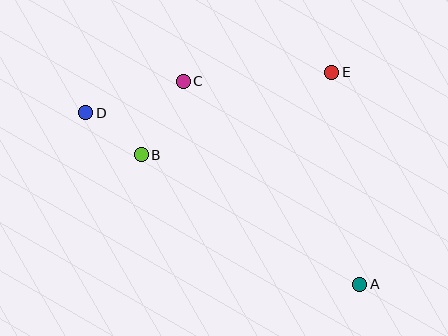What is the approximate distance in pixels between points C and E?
The distance between C and E is approximately 148 pixels.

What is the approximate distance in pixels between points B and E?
The distance between B and E is approximately 207 pixels.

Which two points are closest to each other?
Points B and D are closest to each other.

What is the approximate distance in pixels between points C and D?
The distance between C and D is approximately 103 pixels.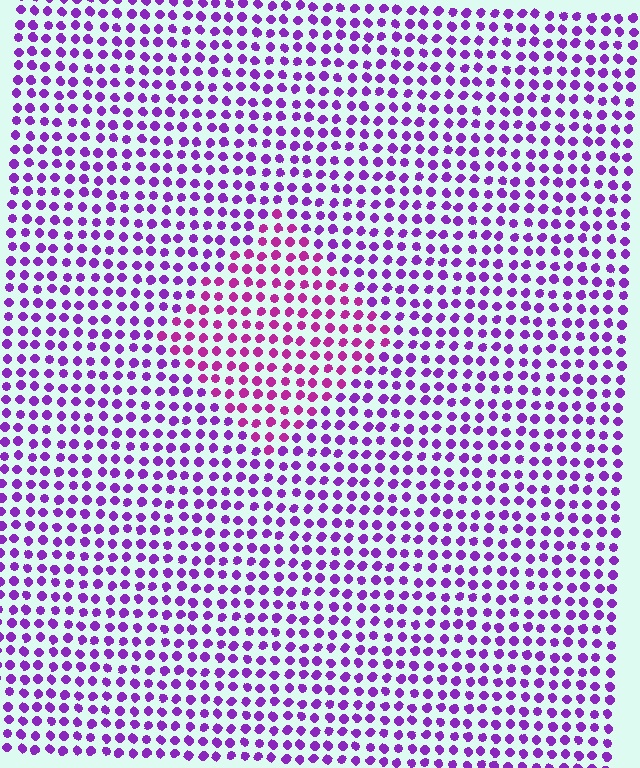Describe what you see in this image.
The image is filled with small purple elements in a uniform arrangement. A diamond-shaped region is visible where the elements are tinted to a slightly different hue, forming a subtle color boundary.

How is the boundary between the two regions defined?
The boundary is defined purely by a slight shift in hue (about 32 degrees). Spacing, size, and orientation are identical on both sides.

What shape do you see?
I see a diamond.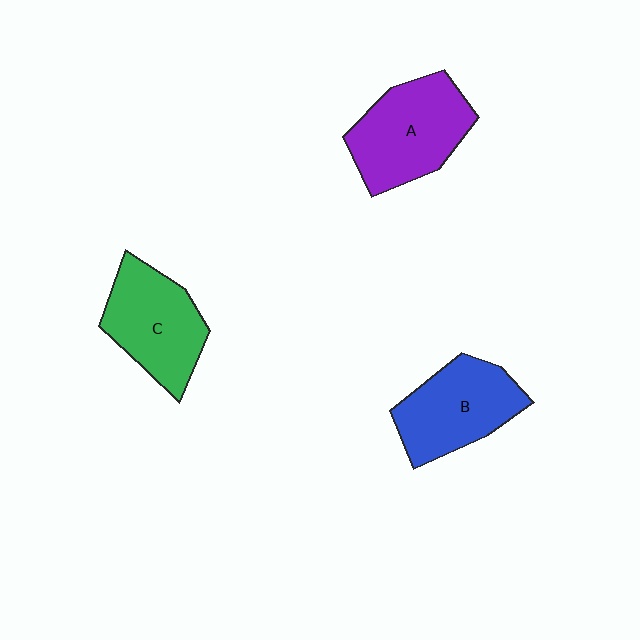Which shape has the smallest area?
Shape C (green).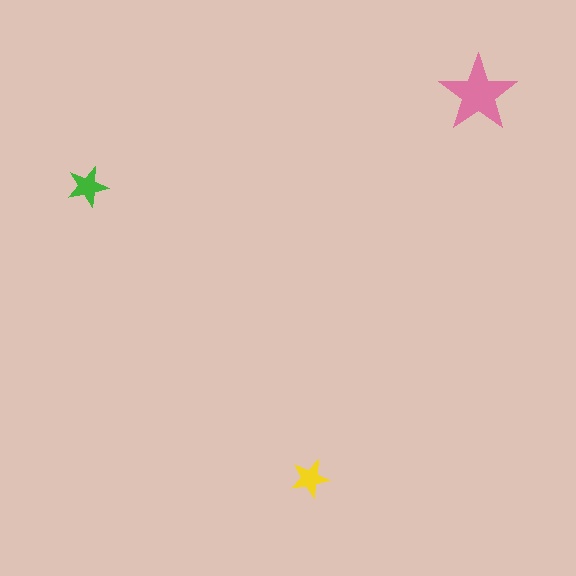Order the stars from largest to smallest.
the pink one, the green one, the yellow one.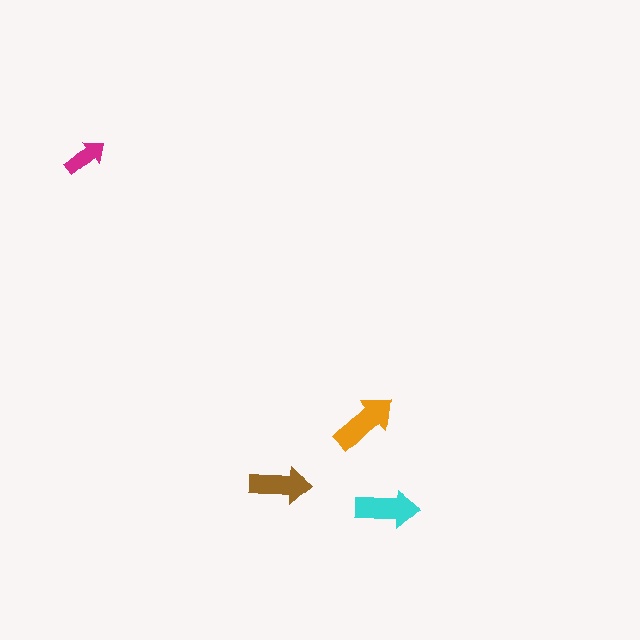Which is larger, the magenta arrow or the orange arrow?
The orange one.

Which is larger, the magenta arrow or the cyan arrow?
The cyan one.